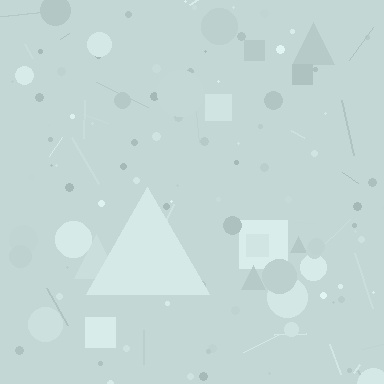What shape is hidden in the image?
A triangle is hidden in the image.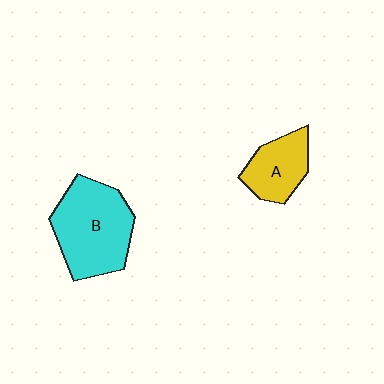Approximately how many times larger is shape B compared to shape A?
Approximately 1.8 times.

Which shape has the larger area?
Shape B (cyan).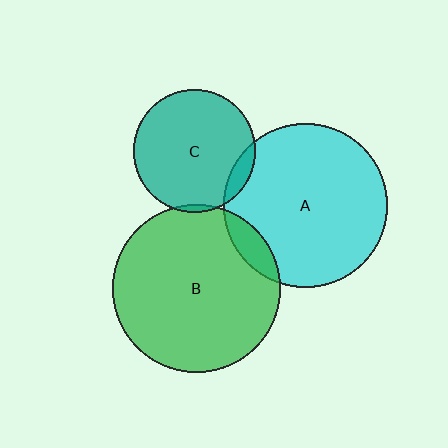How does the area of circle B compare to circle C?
Approximately 1.9 times.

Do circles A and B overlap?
Yes.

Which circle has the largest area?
Circle B (green).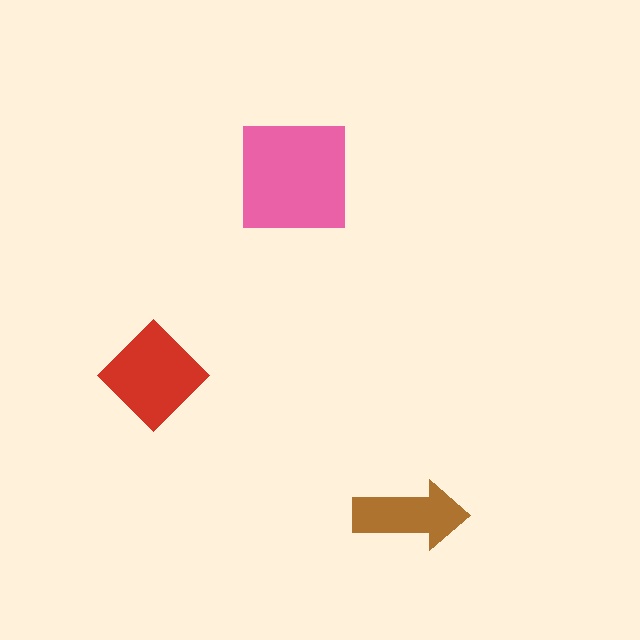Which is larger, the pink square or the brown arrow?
The pink square.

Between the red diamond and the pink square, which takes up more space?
The pink square.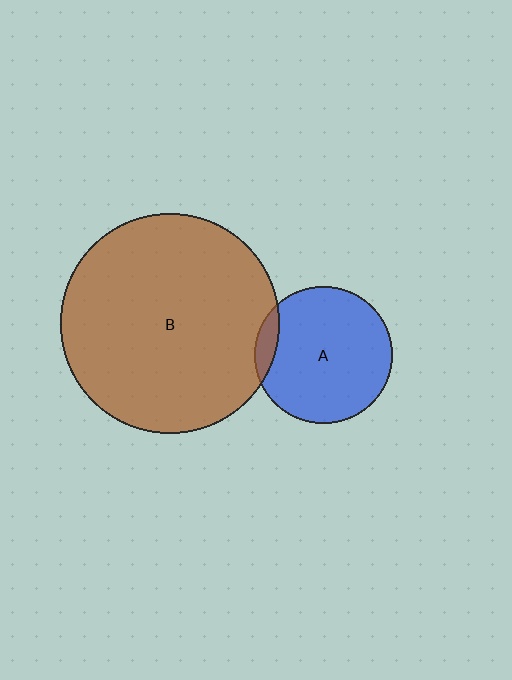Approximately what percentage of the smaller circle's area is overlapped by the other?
Approximately 10%.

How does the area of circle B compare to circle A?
Approximately 2.6 times.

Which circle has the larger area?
Circle B (brown).